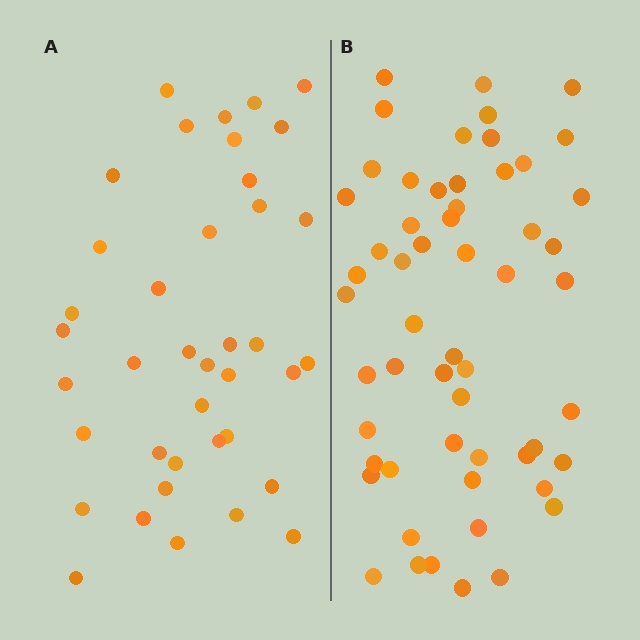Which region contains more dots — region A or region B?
Region B (the right region) has more dots.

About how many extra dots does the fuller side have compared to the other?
Region B has approximately 15 more dots than region A.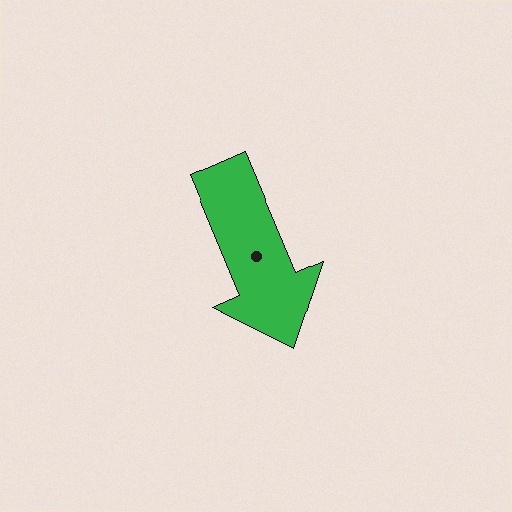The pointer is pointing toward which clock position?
Roughly 5 o'clock.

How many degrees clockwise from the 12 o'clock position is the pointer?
Approximately 157 degrees.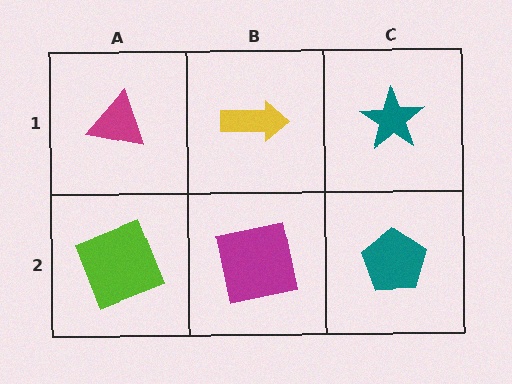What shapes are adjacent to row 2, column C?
A teal star (row 1, column C), a magenta square (row 2, column B).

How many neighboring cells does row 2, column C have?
2.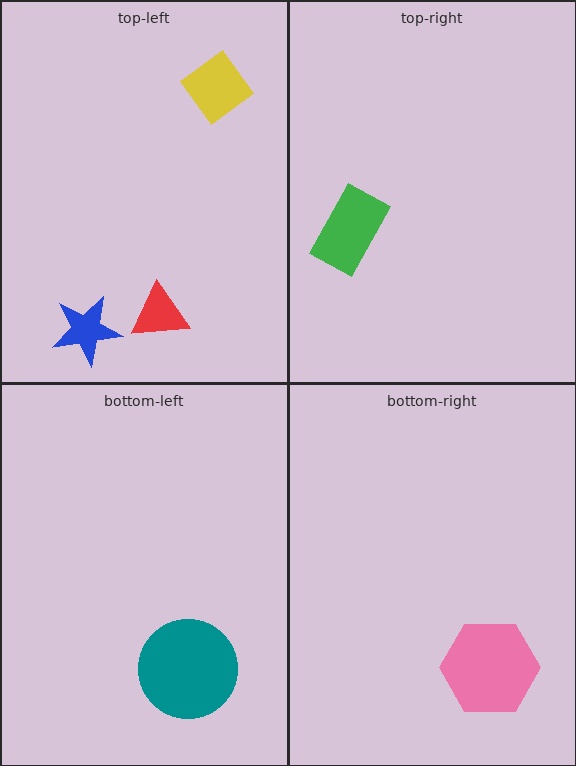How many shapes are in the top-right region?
1.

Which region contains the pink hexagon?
The bottom-right region.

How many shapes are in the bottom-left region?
1.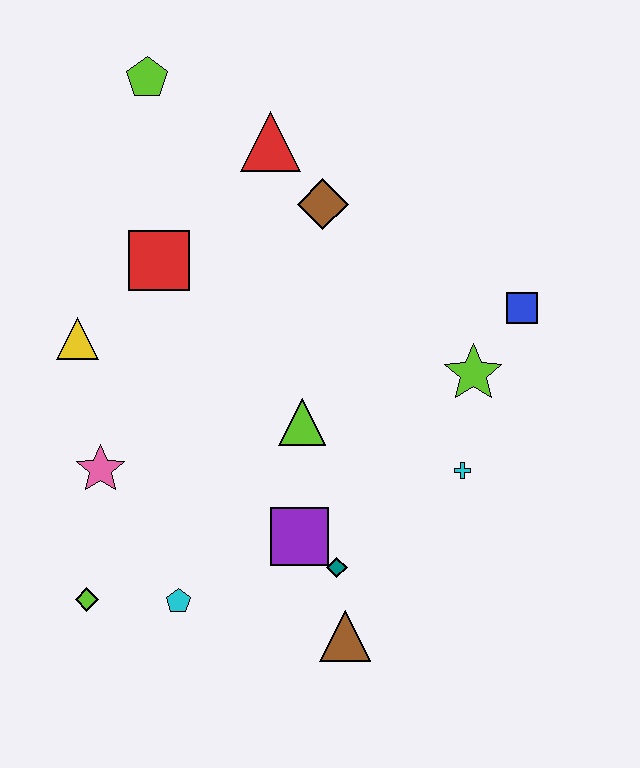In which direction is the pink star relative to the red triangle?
The pink star is below the red triangle.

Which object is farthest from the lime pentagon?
The brown triangle is farthest from the lime pentagon.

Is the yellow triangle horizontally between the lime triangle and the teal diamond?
No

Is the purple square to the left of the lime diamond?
No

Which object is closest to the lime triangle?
The purple square is closest to the lime triangle.